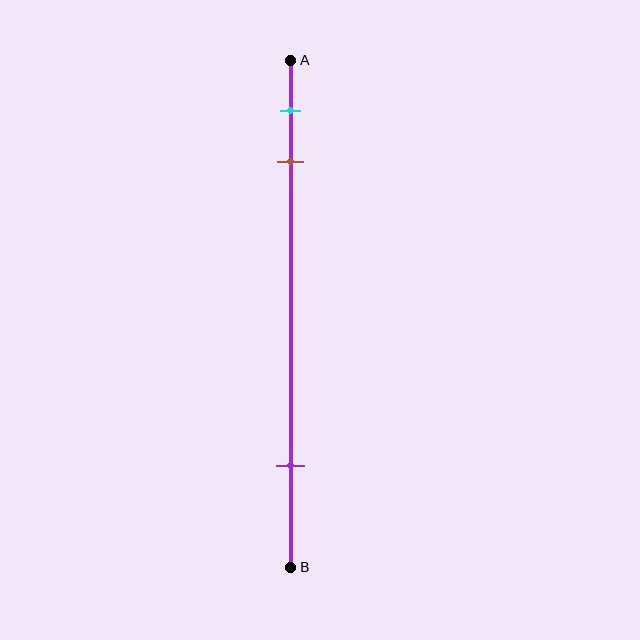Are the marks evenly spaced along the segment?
No, the marks are not evenly spaced.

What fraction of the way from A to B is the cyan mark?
The cyan mark is approximately 10% (0.1) of the way from A to B.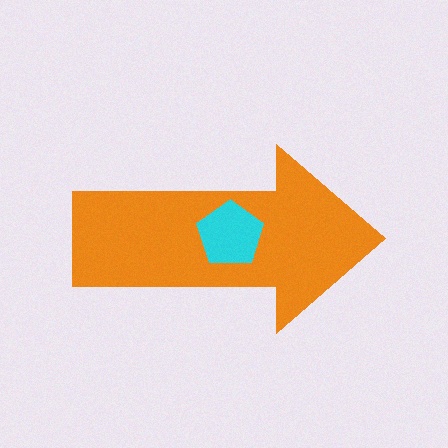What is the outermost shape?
The orange arrow.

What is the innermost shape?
The cyan pentagon.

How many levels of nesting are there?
2.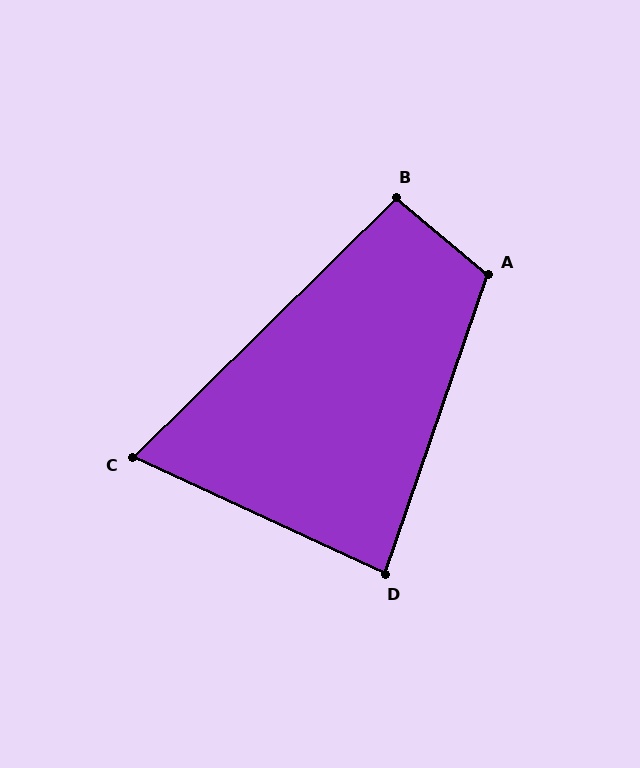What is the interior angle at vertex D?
Approximately 84 degrees (acute).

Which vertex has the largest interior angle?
A, at approximately 111 degrees.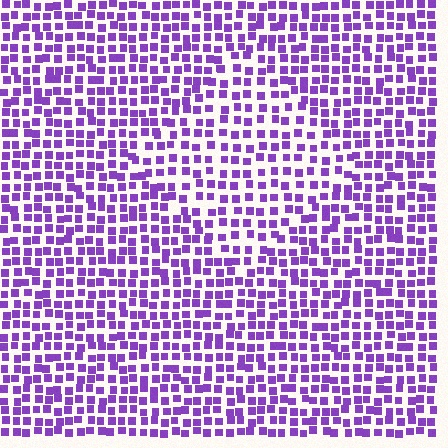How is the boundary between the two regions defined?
The boundary is defined by a change in element density (approximately 1.4x ratio). All elements are the same color, size, and shape.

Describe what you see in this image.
The image contains small purple elements arranged at two different densities. A diamond-shaped region is visible where the elements are less densely packed than the surrounding area.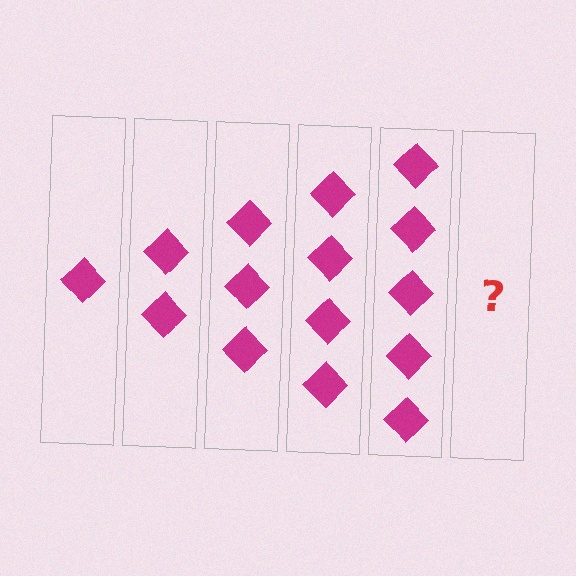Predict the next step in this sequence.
The next step is 6 diamonds.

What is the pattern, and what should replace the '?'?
The pattern is that each step adds one more diamond. The '?' should be 6 diamonds.